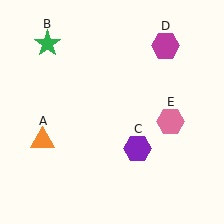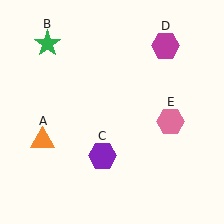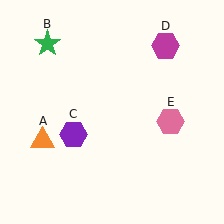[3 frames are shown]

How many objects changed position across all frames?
1 object changed position: purple hexagon (object C).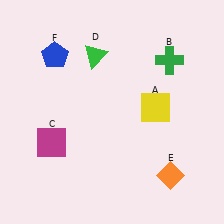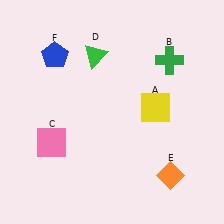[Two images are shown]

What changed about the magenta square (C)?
In Image 1, C is magenta. In Image 2, it changed to pink.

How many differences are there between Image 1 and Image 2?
There is 1 difference between the two images.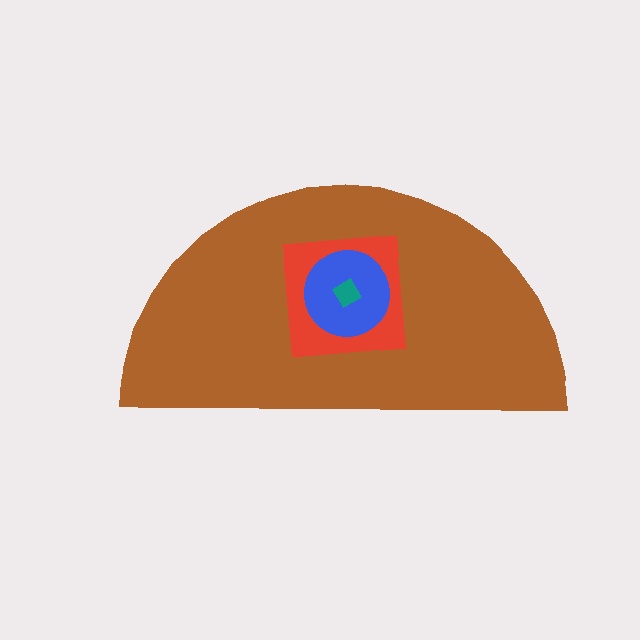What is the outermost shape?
The brown semicircle.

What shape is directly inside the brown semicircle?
The red square.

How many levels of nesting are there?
4.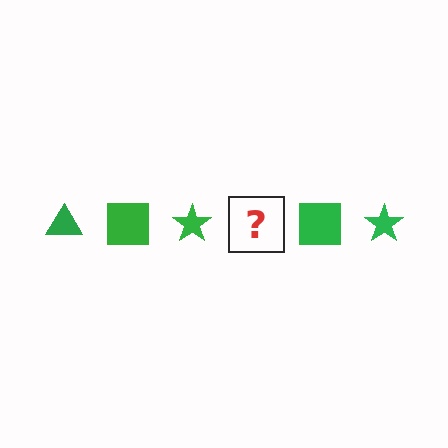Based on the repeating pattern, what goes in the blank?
The blank should be a green triangle.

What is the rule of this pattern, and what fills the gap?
The rule is that the pattern cycles through triangle, square, star shapes in green. The gap should be filled with a green triangle.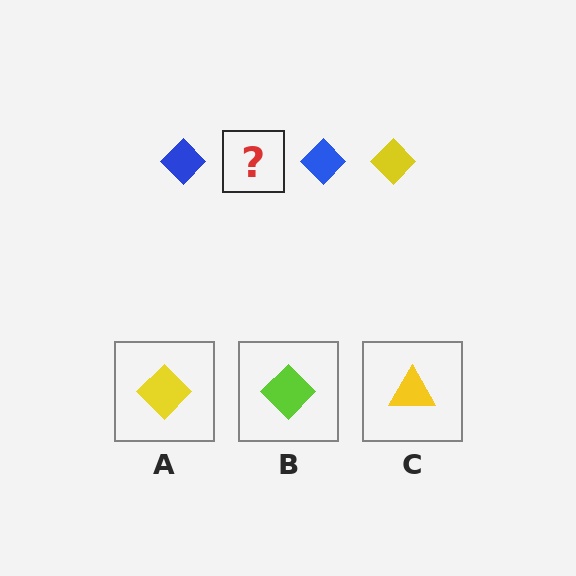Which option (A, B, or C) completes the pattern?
A.